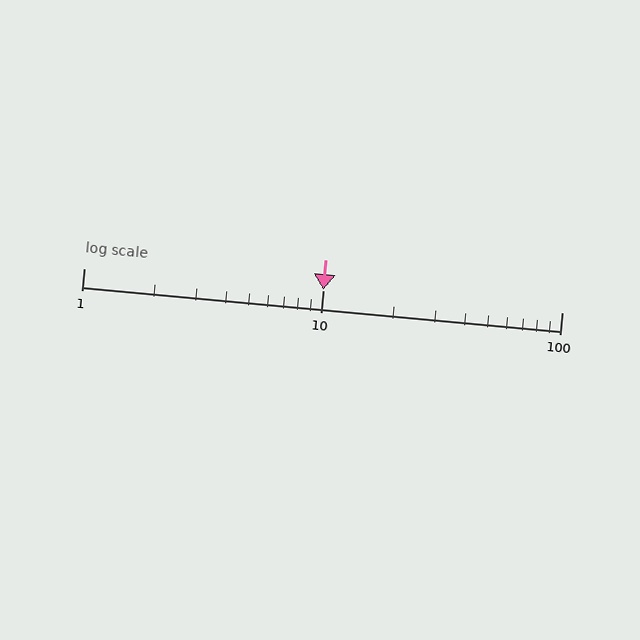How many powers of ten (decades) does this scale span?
The scale spans 2 decades, from 1 to 100.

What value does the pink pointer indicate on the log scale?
The pointer indicates approximately 10.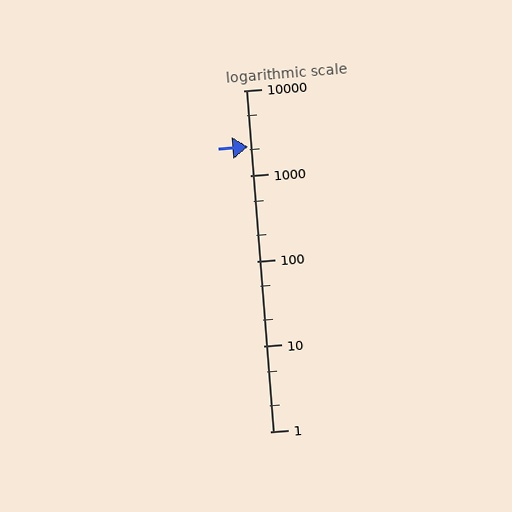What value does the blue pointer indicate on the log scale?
The pointer indicates approximately 2200.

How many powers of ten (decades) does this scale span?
The scale spans 4 decades, from 1 to 10000.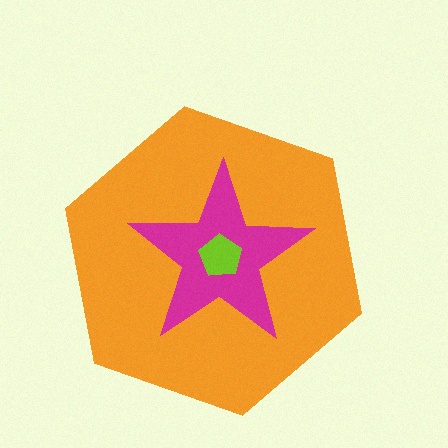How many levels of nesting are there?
3.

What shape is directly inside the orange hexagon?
The magenta star.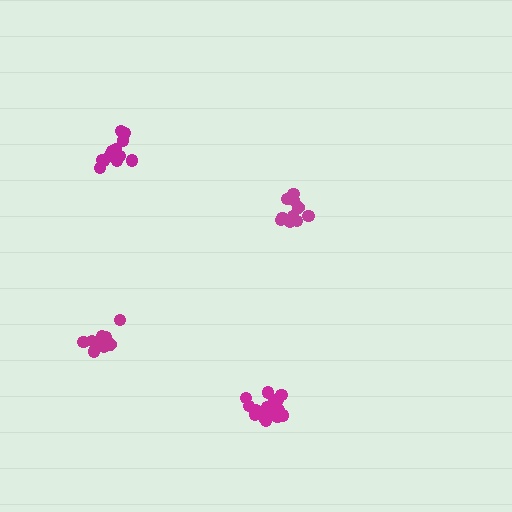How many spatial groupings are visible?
There are 4 spatial groupings.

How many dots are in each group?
Group 1: 11 dots, Group 2: 16 dots, Group 3: 12 dots, Group 4: 12 dots (51 total).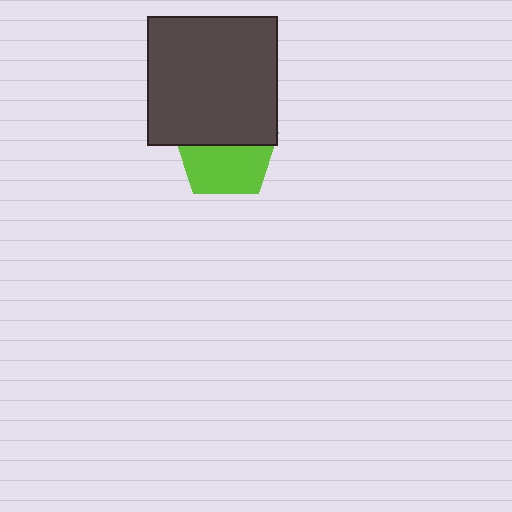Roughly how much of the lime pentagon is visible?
About half of it is visible (roughly 54%).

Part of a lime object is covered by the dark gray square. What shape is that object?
It is a pentagon.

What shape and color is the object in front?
The object in front is a dark gray square.